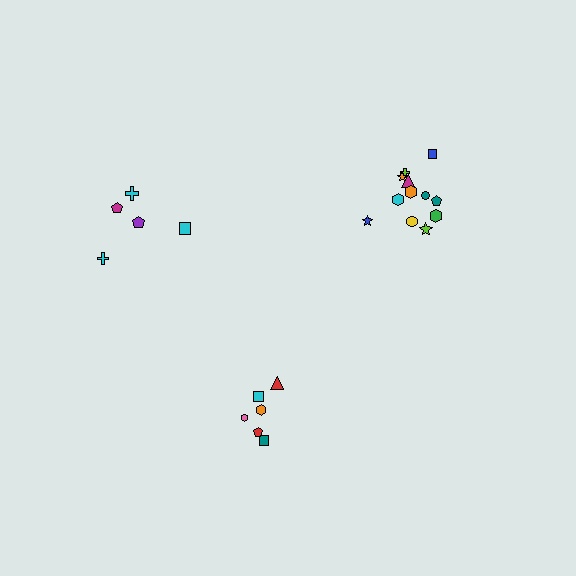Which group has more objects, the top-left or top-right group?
The top-right group.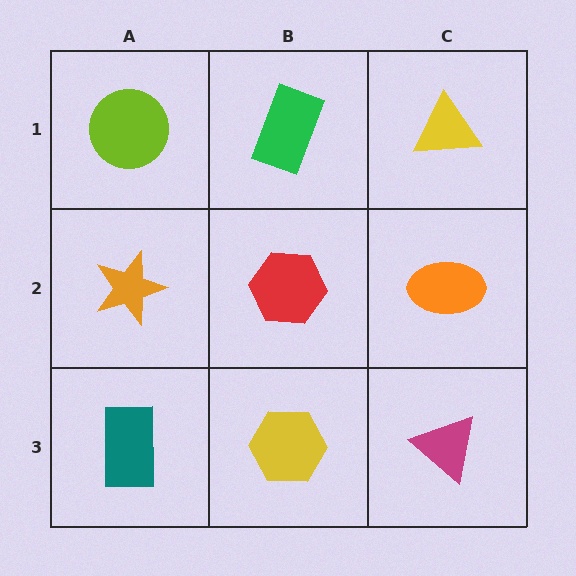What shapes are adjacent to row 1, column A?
An orange star (row 2, column A), a green rectangle (row 1, column B).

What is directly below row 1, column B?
A red hexagon.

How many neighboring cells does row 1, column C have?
2.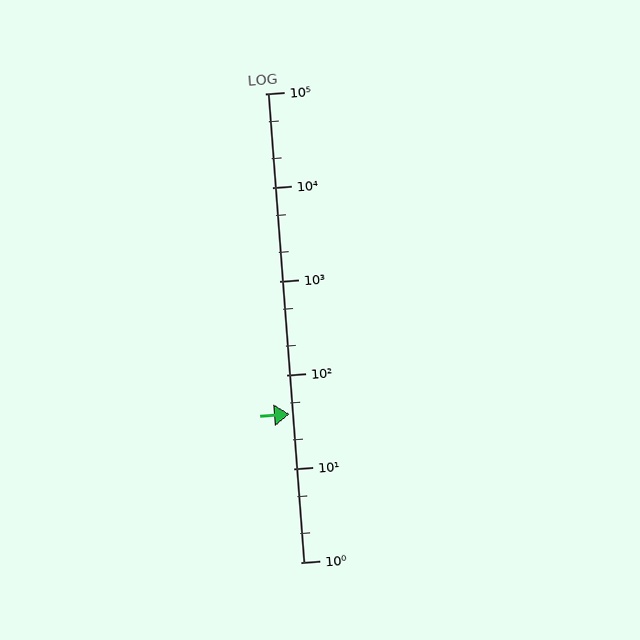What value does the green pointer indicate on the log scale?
The pointer indicates approximately 38.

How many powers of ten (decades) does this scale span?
The scale spans 5 decades, from 1 to 100000.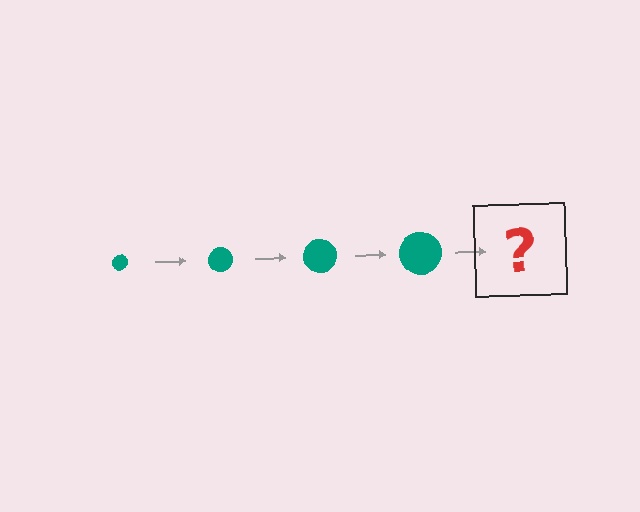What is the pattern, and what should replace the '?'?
The pattern is that the circle gets progressively larger each step. The '?' should be a teal circle, larger than the previous one.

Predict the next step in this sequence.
The next step is a teal circle, larger than the previous one.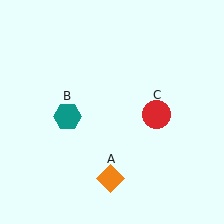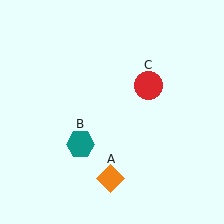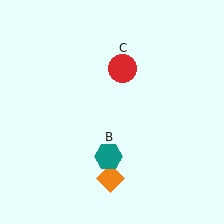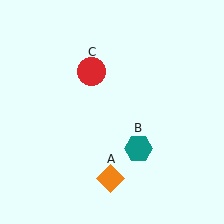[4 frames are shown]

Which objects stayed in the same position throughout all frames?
Orange diamond (object A) remained stationary.